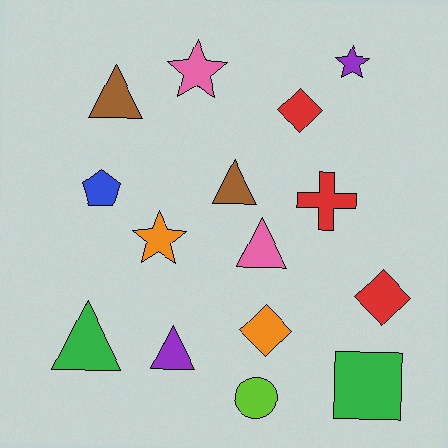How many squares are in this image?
There is 1 square.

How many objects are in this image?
There are 15 objects.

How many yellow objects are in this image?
There are no yellow objects.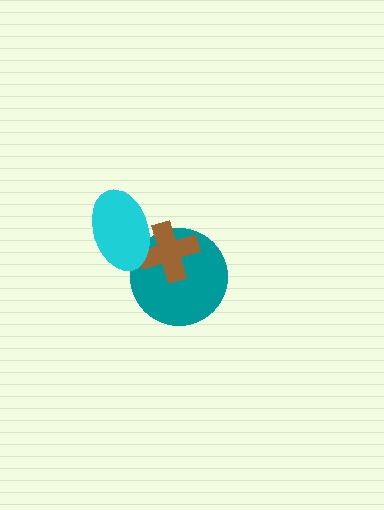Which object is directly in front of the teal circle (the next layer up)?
The brown cross is directly in front of the teal circle.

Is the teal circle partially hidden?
Yes, it is partially covered by another shape.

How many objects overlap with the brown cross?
2 objects overlap with the brown cross.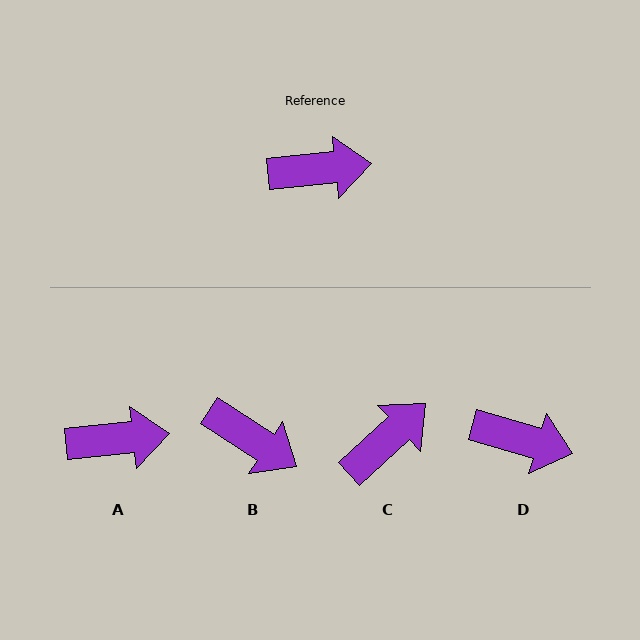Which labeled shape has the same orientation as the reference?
A.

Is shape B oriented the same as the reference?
No, it is off by about 39 degrees.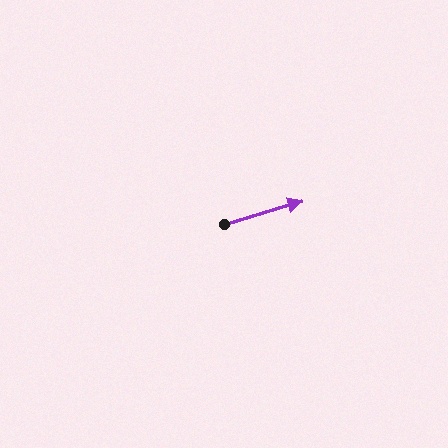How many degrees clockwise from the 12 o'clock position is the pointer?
Approximately 74 degrees.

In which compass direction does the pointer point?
East.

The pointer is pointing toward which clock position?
Roughly 2 o'clock.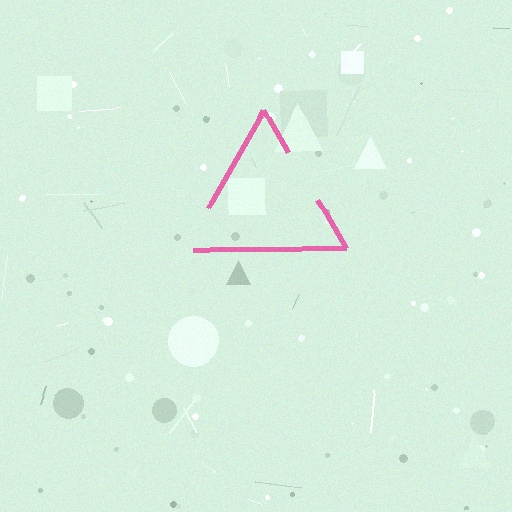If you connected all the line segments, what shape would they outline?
They would outline a triangle.